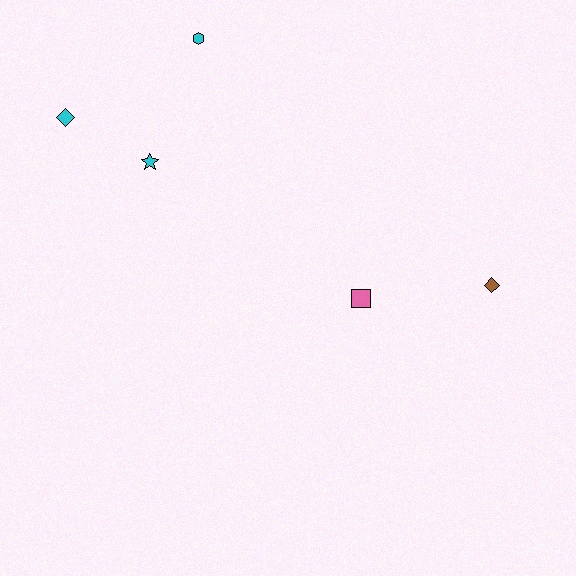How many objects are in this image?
There are 5 objects.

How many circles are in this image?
There are no circles.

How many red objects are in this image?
There are no red objects.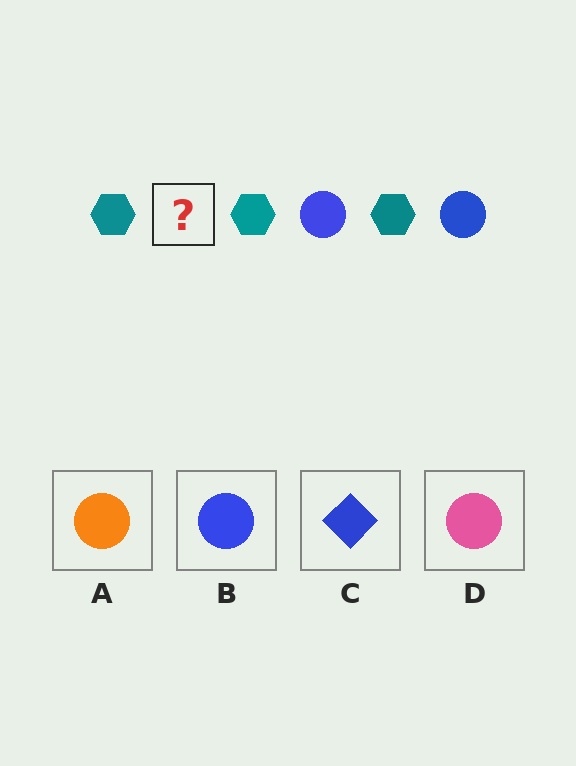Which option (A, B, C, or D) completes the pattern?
B.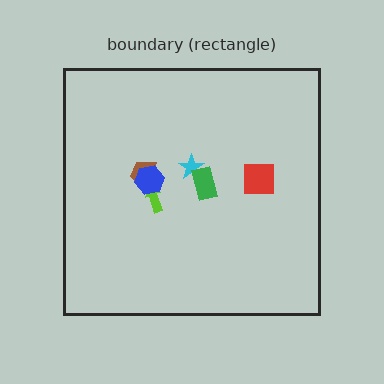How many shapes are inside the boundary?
6 inside, 0 outside.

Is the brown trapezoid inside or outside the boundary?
Inside.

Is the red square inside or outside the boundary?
Inside.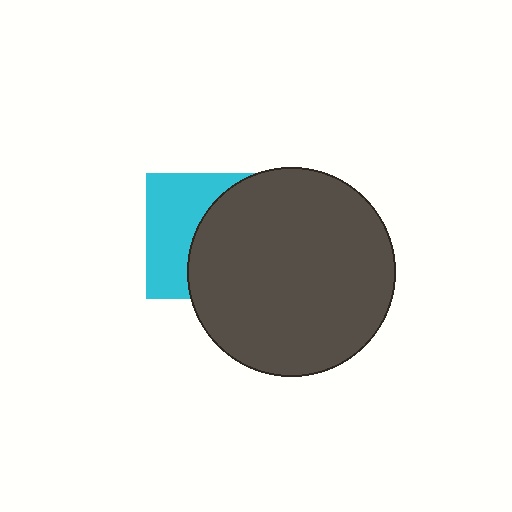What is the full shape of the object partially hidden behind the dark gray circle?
The partially hidden object is a cyan square.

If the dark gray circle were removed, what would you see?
You would see the complete cyan square.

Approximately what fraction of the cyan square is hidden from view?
Roughly 56% of the cyan square is hidden behind the dark gray circle.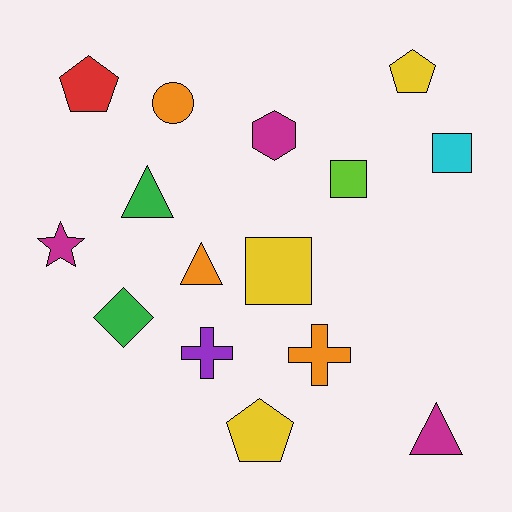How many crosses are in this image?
There are 2 crosses.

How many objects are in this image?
There are 15 objects.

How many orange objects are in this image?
There are 3 orange objects.